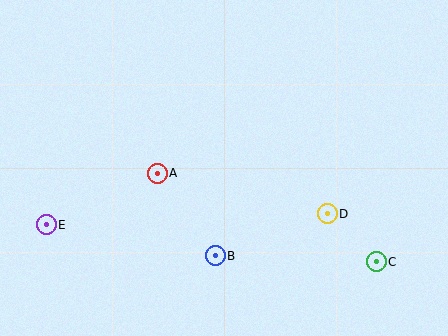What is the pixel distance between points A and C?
The distance between A and C is 236 pixels.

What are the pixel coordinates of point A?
Point A is at (157, 173).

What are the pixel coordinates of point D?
Point D is at (327, 214).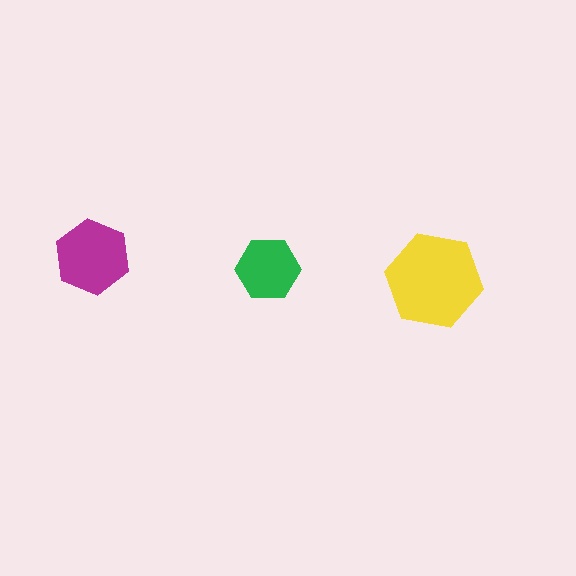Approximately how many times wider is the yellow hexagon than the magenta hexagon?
About 1.5 times wider.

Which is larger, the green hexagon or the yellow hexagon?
The yellow one.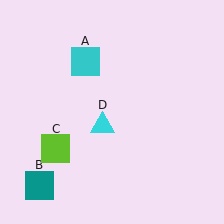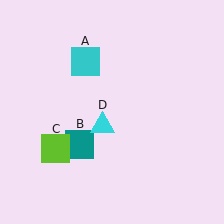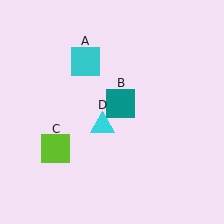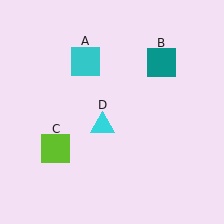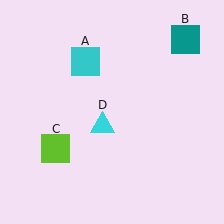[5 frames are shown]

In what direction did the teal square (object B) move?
The teal square (object B) moved up and to the right.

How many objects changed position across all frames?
1 object changed position: teal square (object B).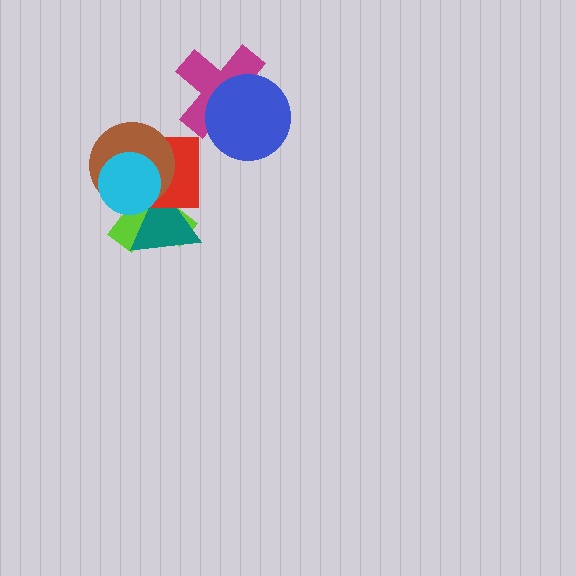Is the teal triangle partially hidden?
Yes, it is partially covered by another shape.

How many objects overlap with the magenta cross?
1 object overlaps with the magenta cross.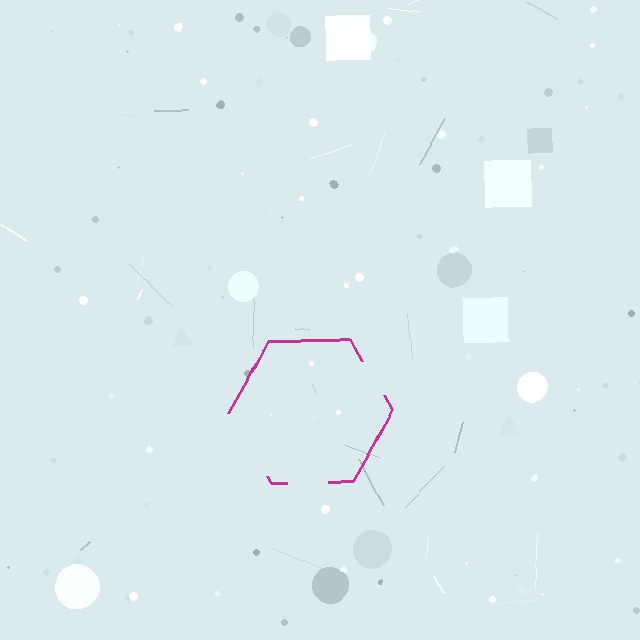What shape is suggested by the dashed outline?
The dashed outline suggests a hexagon.